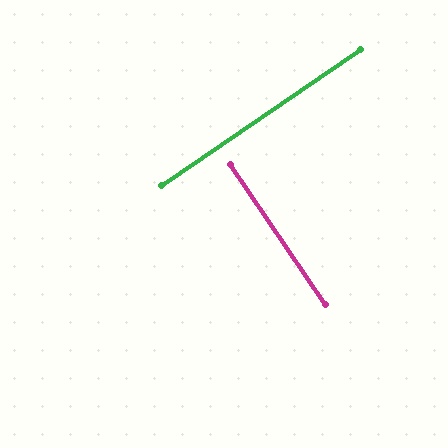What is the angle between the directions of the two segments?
Approximately 90 degrees.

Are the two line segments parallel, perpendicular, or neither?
Perpendicular — they meet at approximately 90°.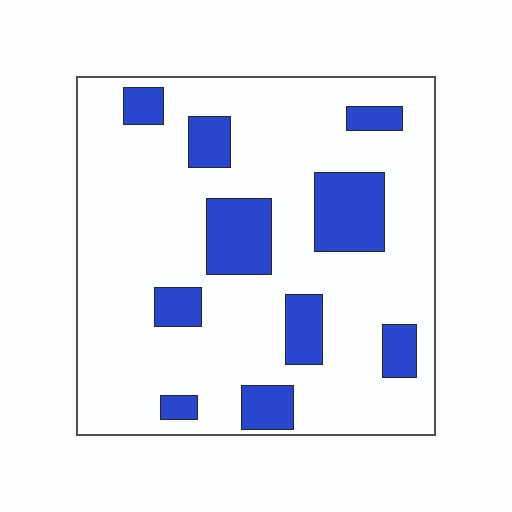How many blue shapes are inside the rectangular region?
10.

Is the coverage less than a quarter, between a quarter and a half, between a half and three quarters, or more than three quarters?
Less than a quarter.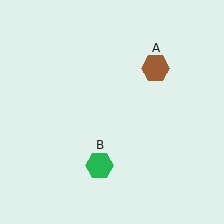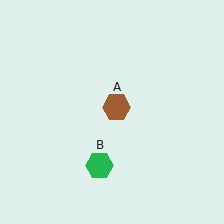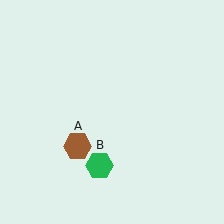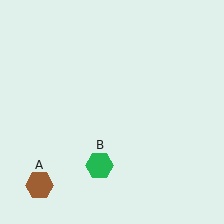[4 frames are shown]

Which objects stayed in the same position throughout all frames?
Green hexagon (object B) remained stationary.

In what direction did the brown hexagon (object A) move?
The brown hexagon (object A) moved down and to the left.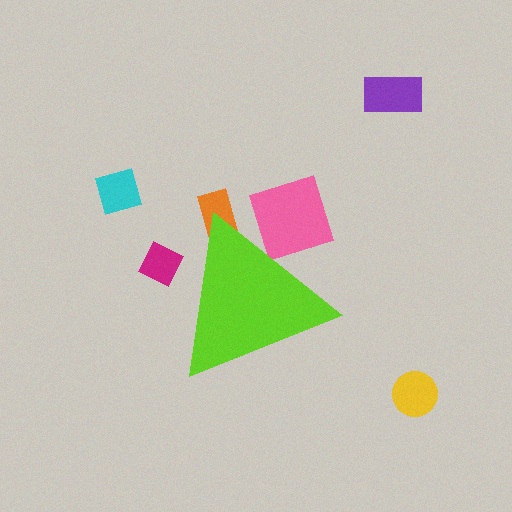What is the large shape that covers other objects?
A lime triangle.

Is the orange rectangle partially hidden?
Yes, the orange rectangle is partially hidden behind the lime triangle.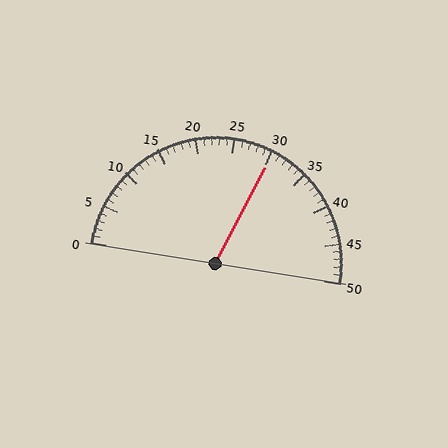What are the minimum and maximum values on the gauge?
The gauge ranges from 0 to 50.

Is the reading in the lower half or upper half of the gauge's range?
The reading is in the upper half of the range (0 to 50).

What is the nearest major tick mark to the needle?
The nearest major tick mark is 30.